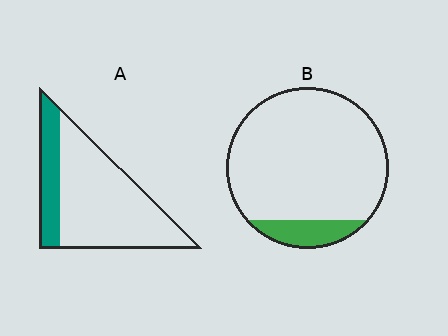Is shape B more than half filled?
No.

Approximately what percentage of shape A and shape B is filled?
A is approximately 25% and B is approximately 10%.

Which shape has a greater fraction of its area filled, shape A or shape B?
Shape A.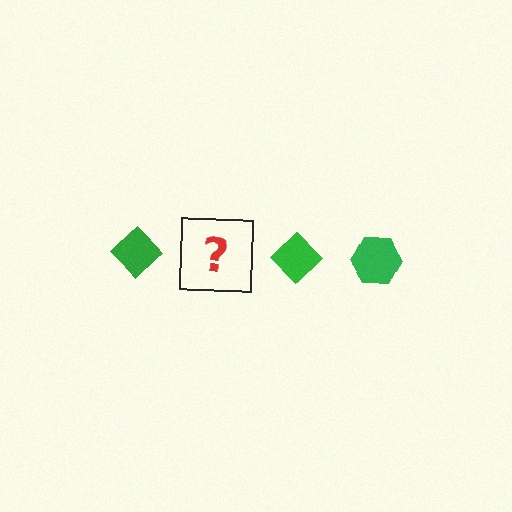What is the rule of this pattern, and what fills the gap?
The rule is that the pattern cycles through diamond, hexagon shapes in green. The gap should be filled with a green hexagon.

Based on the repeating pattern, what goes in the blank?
The blank should be a green hexagon.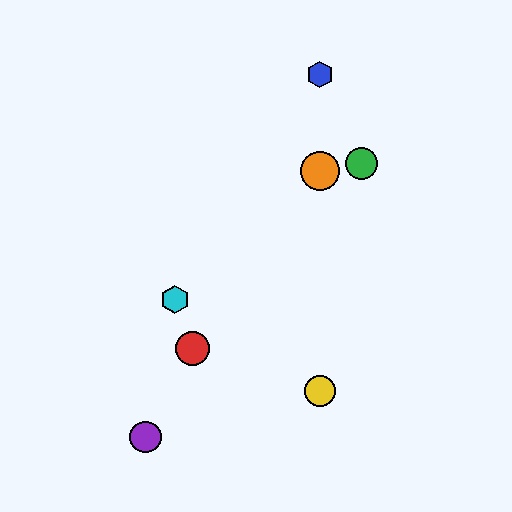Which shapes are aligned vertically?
The blue hexagon, the yellow circle, the orange circle are aligned vertically.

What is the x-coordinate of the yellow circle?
The yellow circle is at x≈320.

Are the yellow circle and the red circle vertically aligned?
No, the yellow circle is at x≈320 and the red circle is at x≈193.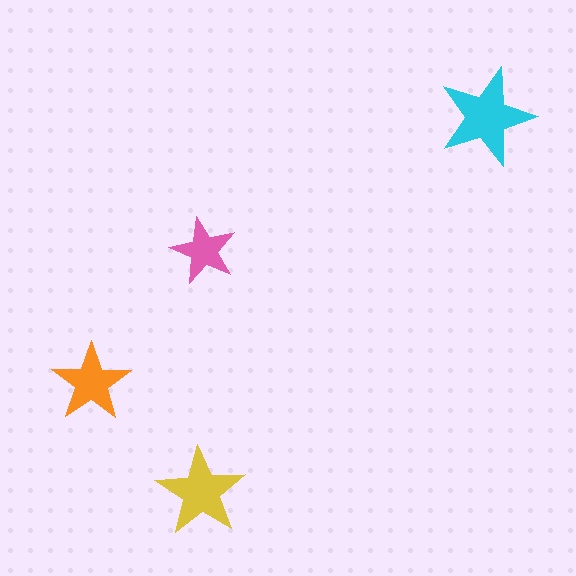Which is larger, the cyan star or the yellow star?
The cyan one.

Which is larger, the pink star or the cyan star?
The cyan one.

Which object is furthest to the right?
The cyan star is rightmost.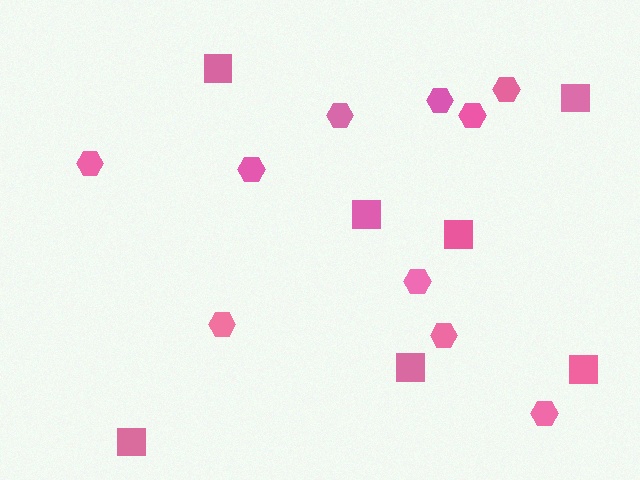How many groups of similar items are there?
There are 2 groups: one group of squares (7) and one group of hexagons (10).